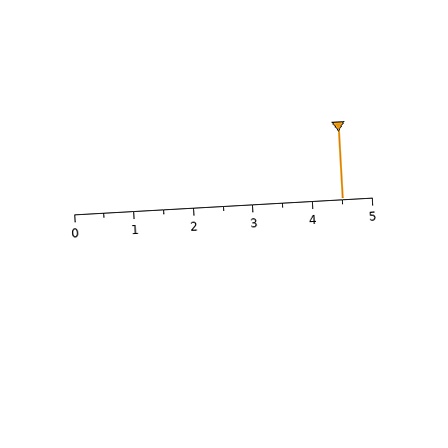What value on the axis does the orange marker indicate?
The marker indicates approximately 4.5.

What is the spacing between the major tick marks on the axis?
The major ticks are spaced 1 apart.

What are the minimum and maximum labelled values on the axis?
The axis runs from 0 to 5.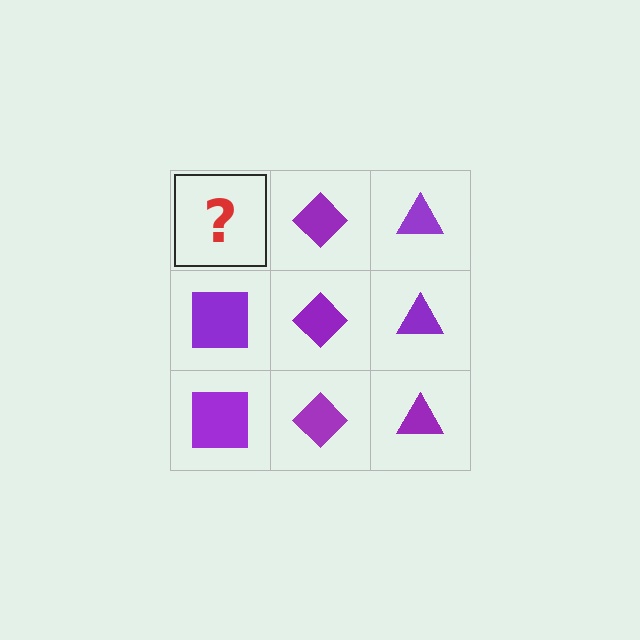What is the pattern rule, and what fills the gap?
The rule is that each column has a consistent shape. The gap should be filled with a purple square.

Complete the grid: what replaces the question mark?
The question mark should be replaced with a purple square.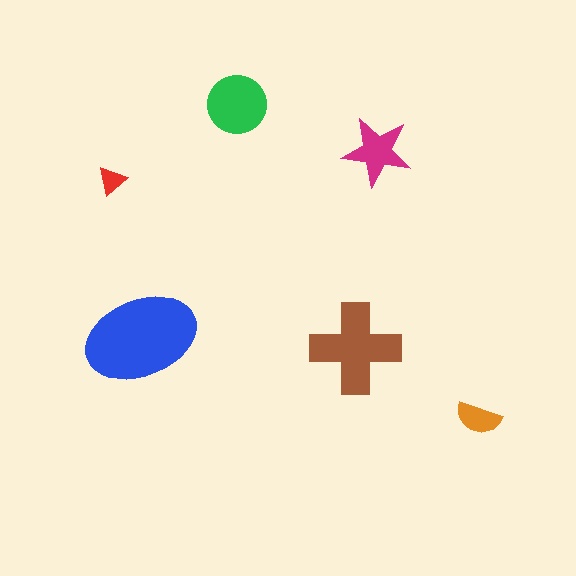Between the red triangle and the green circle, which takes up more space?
The green circle.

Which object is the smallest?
The red triangle.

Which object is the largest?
The blue ellipse.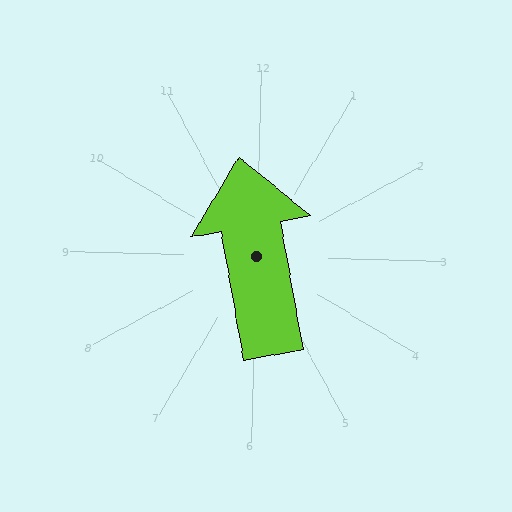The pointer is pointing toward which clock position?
Roughly 12 o'clock.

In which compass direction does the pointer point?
North.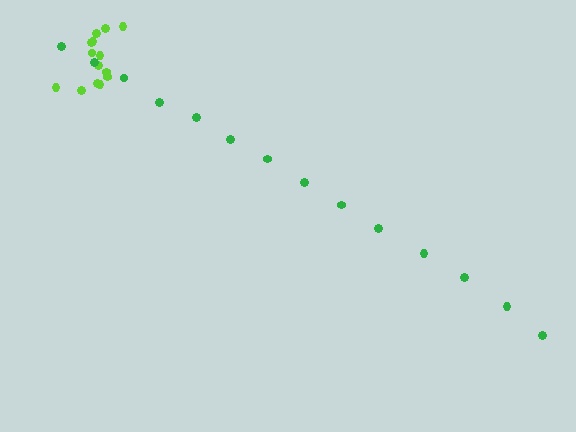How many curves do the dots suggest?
There are 2 distinct paths.